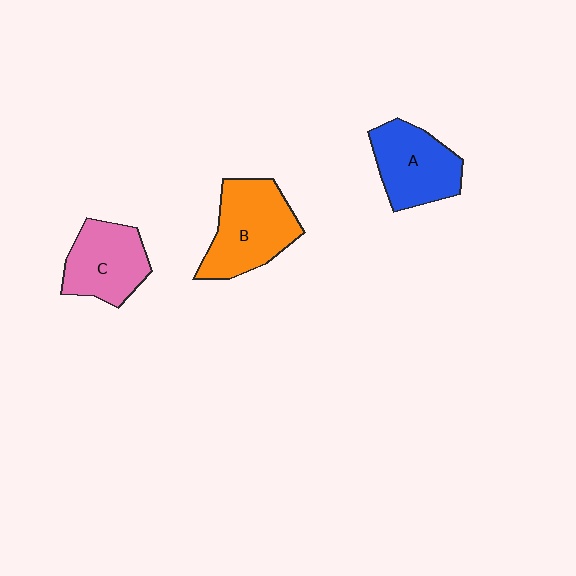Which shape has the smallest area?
Shape C (pink).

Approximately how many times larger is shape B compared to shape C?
Approximately 1.2 times.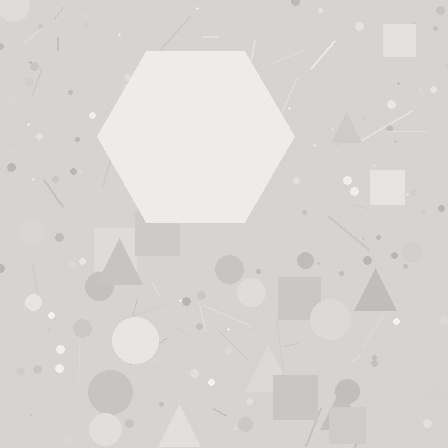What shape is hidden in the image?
A hexagon is hidden in the image.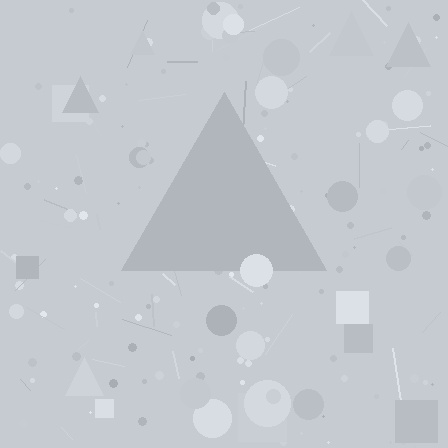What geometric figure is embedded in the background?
A triangle is embedded in the background.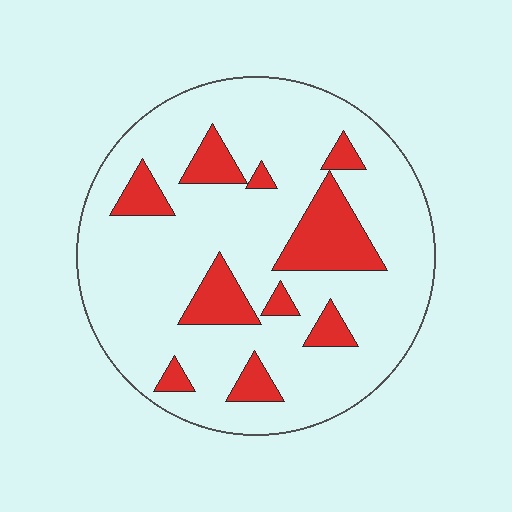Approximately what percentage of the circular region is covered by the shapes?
Approximately 20%.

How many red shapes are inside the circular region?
10.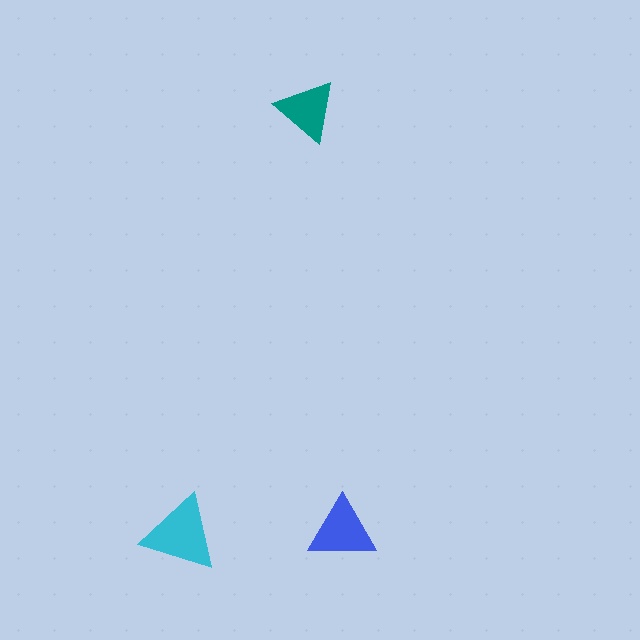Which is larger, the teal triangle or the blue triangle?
The blue one.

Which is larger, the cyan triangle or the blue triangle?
The cyan one.